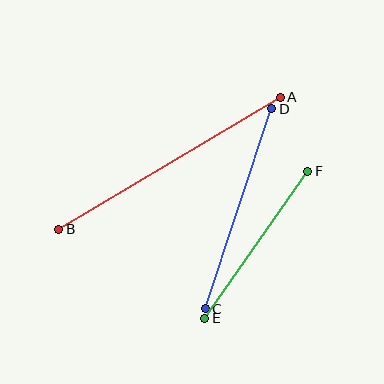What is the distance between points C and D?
The distance is approximately 211 pixels.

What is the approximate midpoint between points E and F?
The midpoint is at approximately (256, 245) pixels.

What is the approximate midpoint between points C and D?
The midpoint is at approximately (239, 209) pixels.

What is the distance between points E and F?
The distance is approximately 180 pixels.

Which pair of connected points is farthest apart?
Points A and B are farthest apart.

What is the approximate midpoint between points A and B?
The midpoint is at approximately (170, 163) pixels.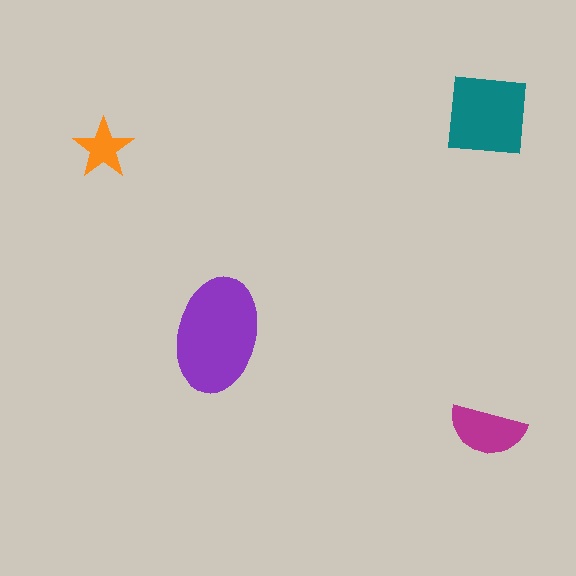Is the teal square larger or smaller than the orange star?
Larger.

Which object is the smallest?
The orange star.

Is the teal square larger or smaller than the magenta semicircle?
Larger.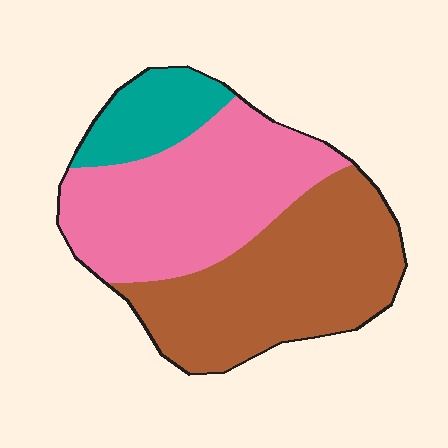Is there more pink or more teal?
Pink.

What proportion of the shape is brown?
Brown covers roughly 45% of the shape.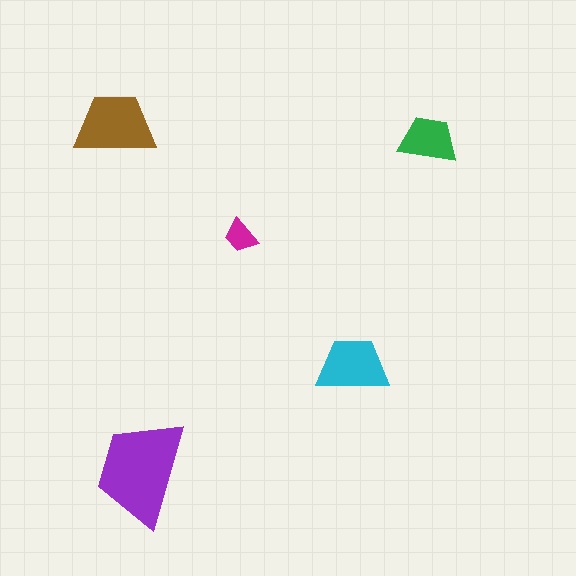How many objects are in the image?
There are 5 objects in the image.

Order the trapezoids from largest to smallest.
the purple one, the brown one, the cyan one, the green one, the magenta one.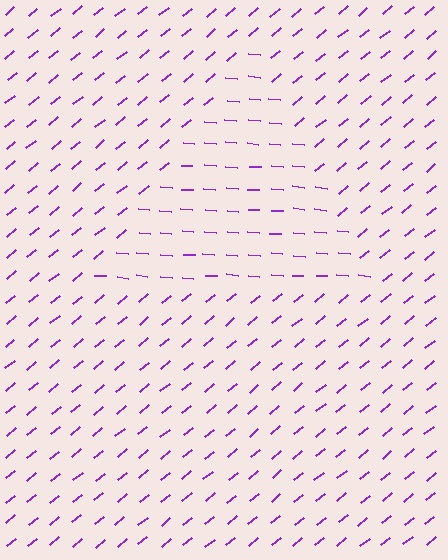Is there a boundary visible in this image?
Yes, there is a texture boundary formed by a change in line orientation.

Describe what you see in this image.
The image is filled with small purple line segments. A triangle region in the image has lines oriented differently from the surrounding lines, creating a visible texture boundary.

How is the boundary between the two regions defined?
The boundary is defined purely by a change in line orientation (approximately 45 degrees difference). All lines are the same color and thickness.